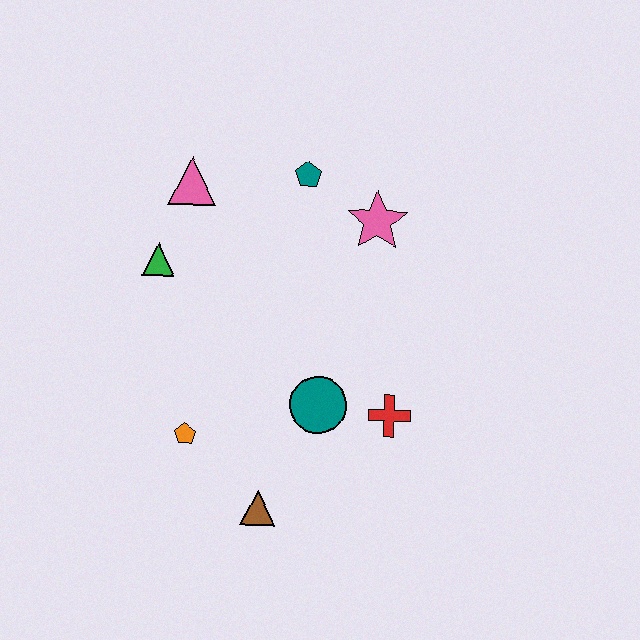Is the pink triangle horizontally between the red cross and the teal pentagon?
No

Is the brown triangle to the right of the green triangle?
Yes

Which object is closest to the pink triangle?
The green triangle is closest to the pink triangle.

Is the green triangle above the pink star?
No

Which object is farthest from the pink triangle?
The brown triangle is farthest from the pink triangle.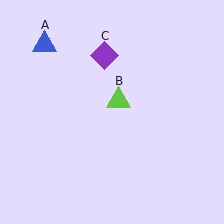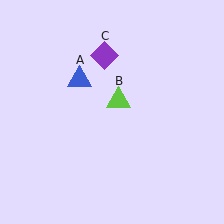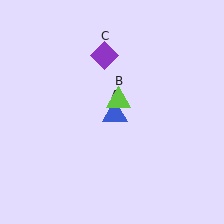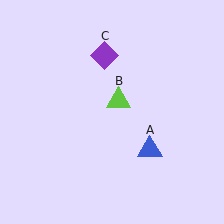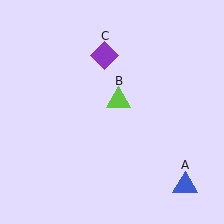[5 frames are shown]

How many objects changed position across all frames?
1 object changed position: blue triangle (object A).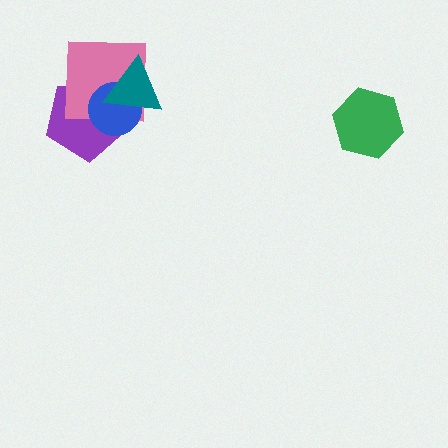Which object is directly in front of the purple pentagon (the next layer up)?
The pink square is directly in front of the purple pentagon.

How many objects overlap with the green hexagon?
0 objects overlap with the green hexagon.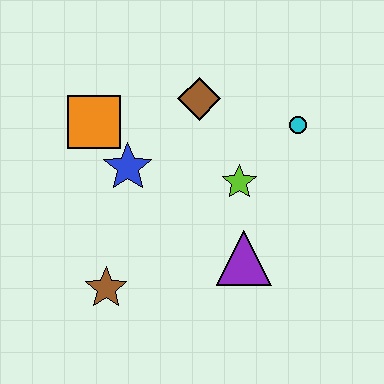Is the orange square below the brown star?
No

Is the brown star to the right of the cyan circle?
No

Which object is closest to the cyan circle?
The lime star is closest to the cyan circle.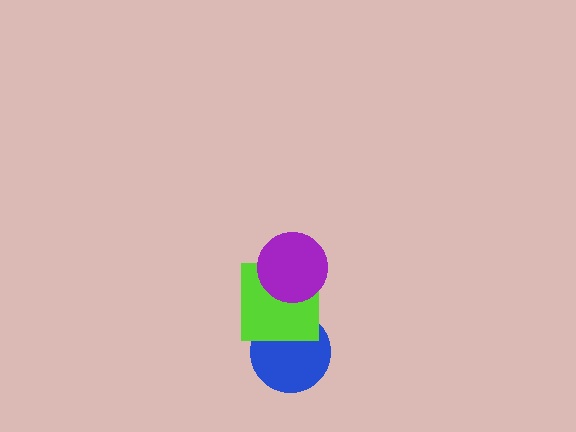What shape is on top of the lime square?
The purple circle is on top of the lime square.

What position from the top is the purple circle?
The purple circle is 1st from the top.